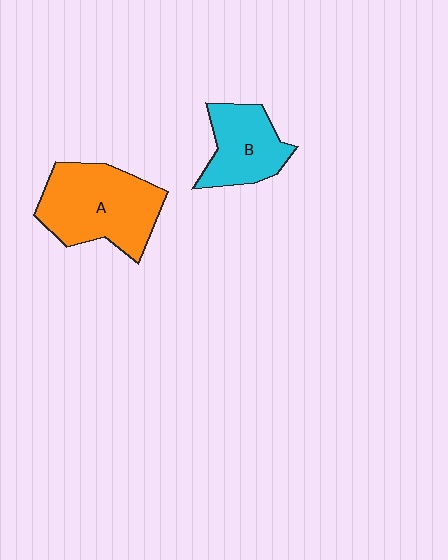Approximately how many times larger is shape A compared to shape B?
Approximately 1.5 times.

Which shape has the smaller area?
Shape B (cyan).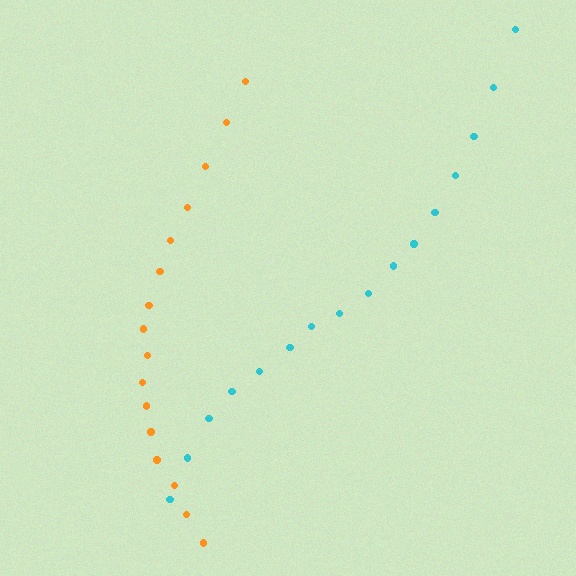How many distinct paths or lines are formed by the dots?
There are 2 distinct paths.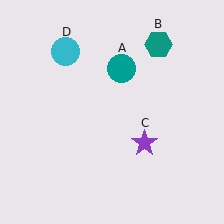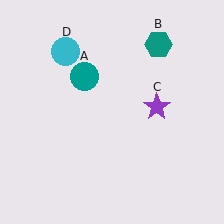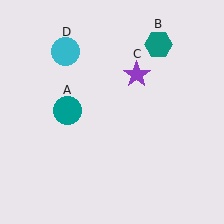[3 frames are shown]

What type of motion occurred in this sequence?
The teal circle (object A), purple star (object C) rotated counterclockwise around the center of the scene.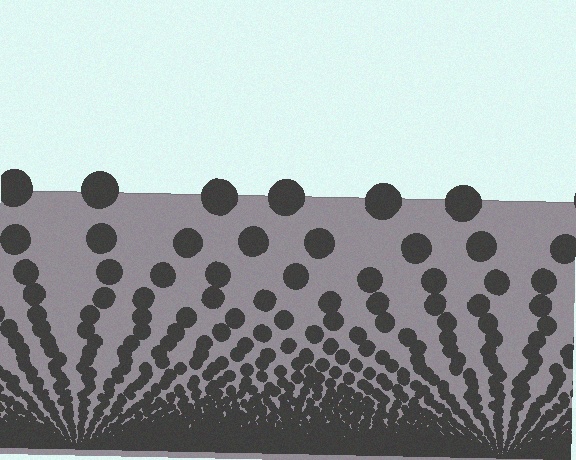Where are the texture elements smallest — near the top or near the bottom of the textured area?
Near the bottom.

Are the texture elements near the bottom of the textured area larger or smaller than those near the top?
Smaller. The gradient is inverted — elements near the bottom are smaller and denser.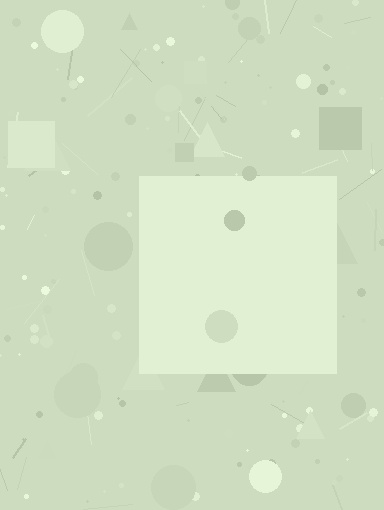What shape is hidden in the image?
A square is hidden in the image.